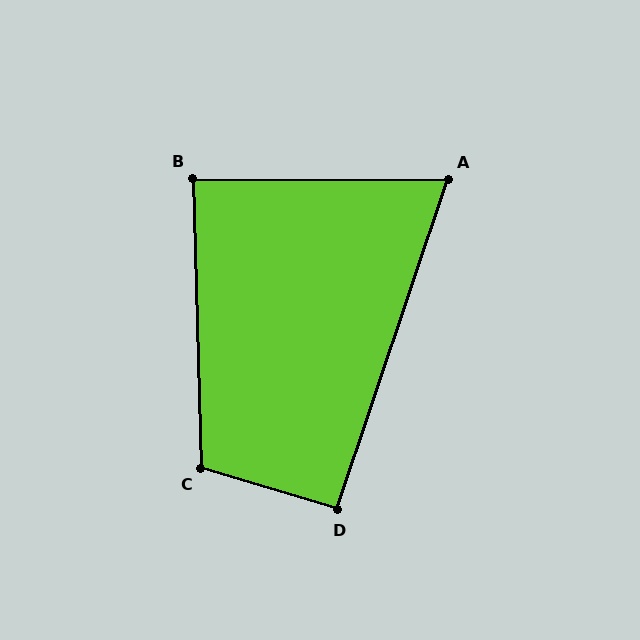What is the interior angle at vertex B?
Approximately 88 degrees (approximately right).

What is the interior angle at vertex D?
Approximately 92 degrees (approximately right).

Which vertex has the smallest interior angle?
A, at approximately 72 degrees.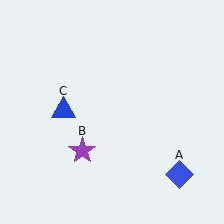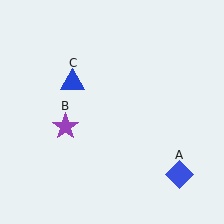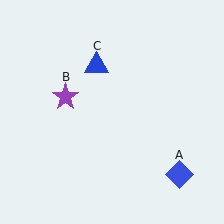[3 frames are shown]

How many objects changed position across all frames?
2 objects changed position: purple star (object B), blue triangle (object C).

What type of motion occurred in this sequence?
The purple star (object B), blue triangle (object C) rotated clockwise around the center of the scene.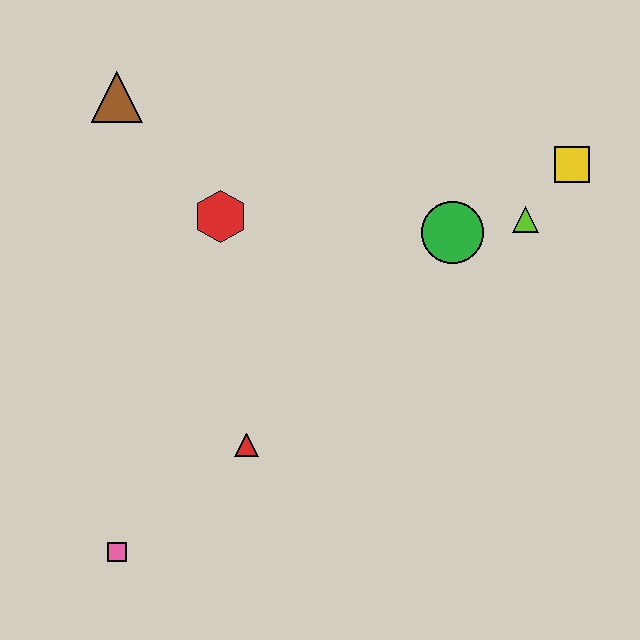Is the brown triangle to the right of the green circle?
No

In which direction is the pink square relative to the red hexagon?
The pink square is below the red hexagon.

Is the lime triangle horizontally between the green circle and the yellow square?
Yes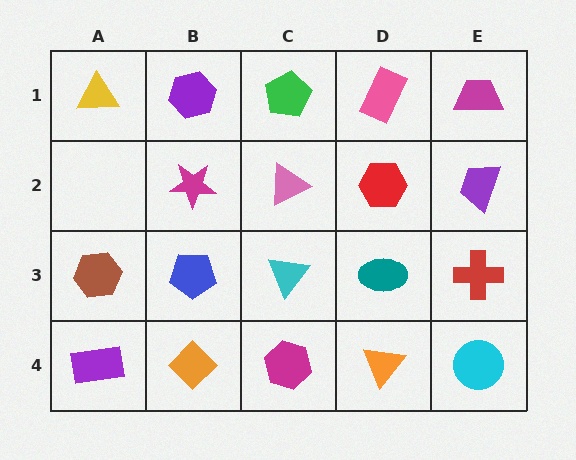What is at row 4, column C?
A magenta hexagon.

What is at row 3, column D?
A teal ellipse.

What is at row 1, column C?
A green pentagon.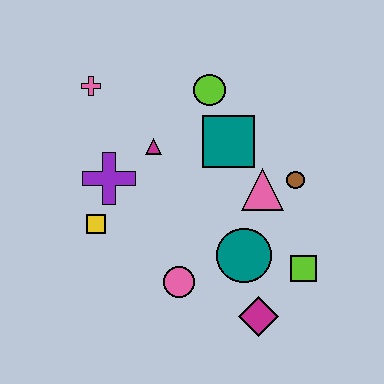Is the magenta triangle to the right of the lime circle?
No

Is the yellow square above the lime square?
Yes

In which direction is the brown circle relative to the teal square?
The brown circle is to the right of the teal square.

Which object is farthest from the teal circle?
The pink cross is farthest from the teal circle.